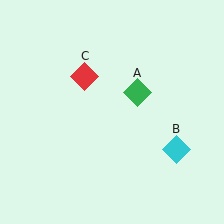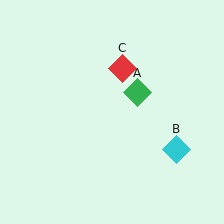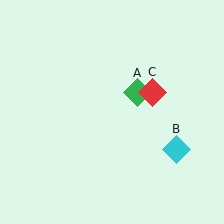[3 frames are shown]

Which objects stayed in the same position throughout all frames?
Green diamond (object A) and cyan diamond (object B) remained stationary.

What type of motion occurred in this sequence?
The red diamond (object C) rotated clockwise around the center of the scene.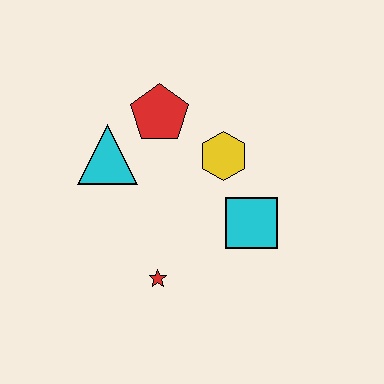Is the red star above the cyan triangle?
No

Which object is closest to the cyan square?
The yellow hexagon is closest to the cyan square.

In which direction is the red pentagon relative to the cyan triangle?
The red pentagon is to the right of the cyan triangle.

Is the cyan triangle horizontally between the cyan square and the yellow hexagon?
No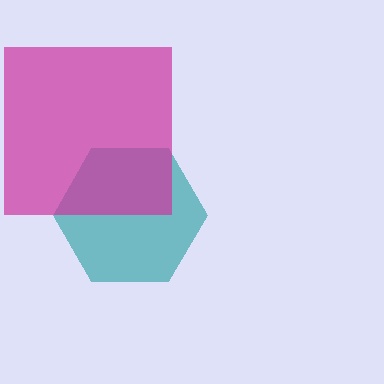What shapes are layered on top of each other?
The layered shapes are: a teal hexagon, a magenta square.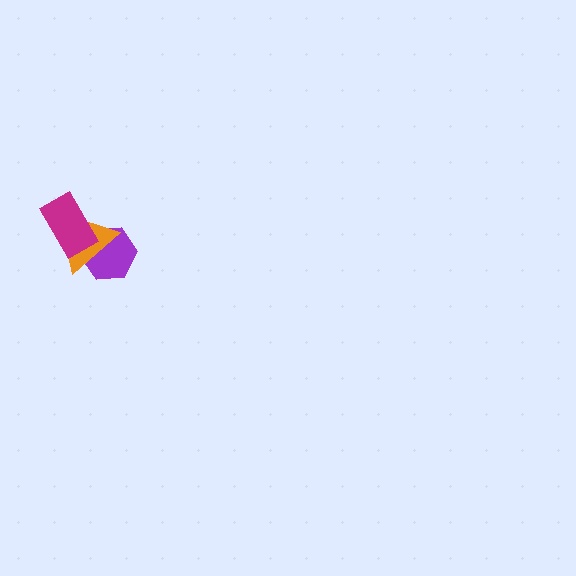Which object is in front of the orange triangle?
The magenta rectangle is in front of the orange triangle.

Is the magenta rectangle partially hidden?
No, no other shape covers it.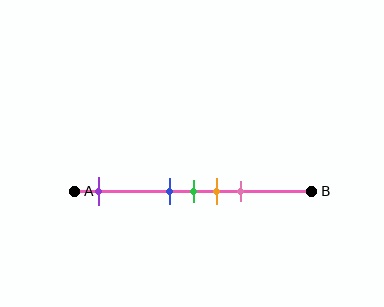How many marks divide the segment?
There are 5 marks dividing the segment.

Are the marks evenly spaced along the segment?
No, the marks are not evenly spaced.